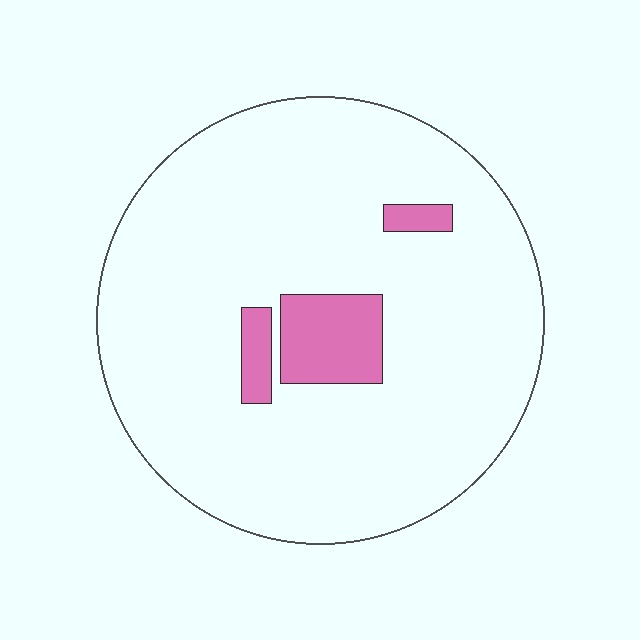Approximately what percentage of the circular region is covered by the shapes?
Approximately 10%.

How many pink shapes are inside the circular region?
3.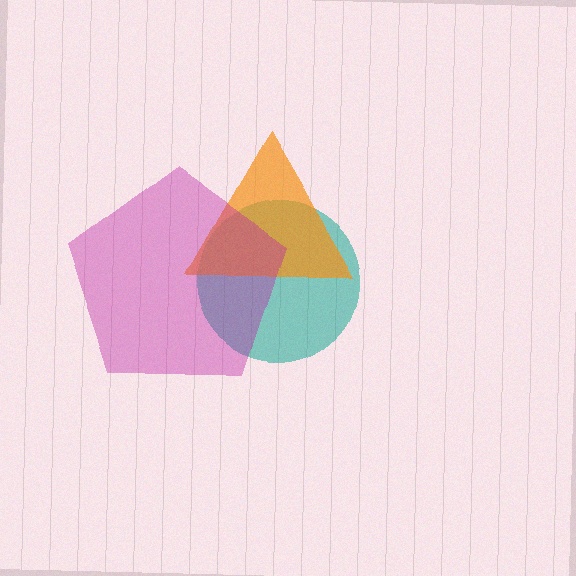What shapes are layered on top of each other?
The layered shapes are: a teal circle, an orange triangle, a magenta pentagon.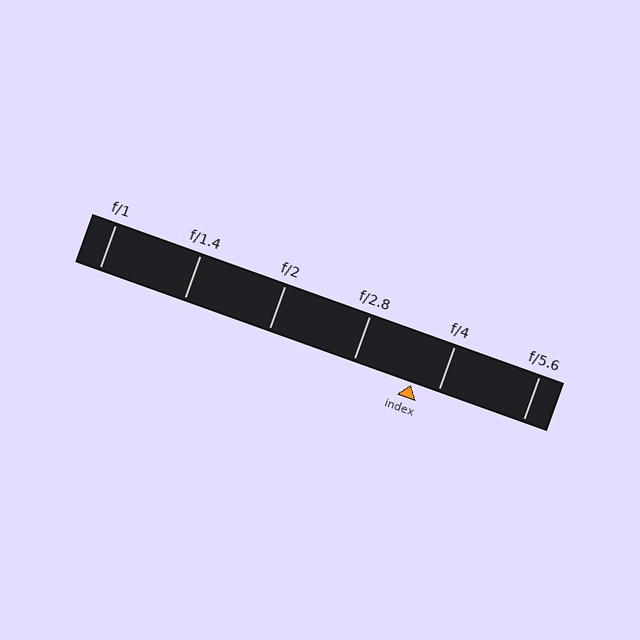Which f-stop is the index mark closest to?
The index mark is closest to f/4.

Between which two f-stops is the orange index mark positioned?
The index mark is between f/2.8 and f/4.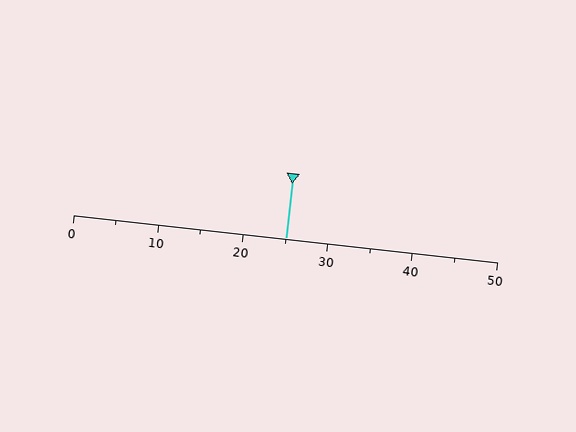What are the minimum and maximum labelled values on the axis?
The axis runs from 0 to 50.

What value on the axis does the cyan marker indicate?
The marker indicates approximately 25.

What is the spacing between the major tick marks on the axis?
The major ticks are spaced 10 apart.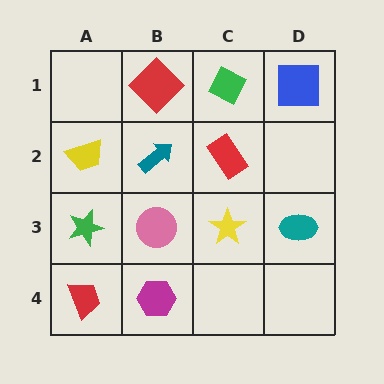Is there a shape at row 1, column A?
No, that cell is empty.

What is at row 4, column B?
A magenta hexagon.